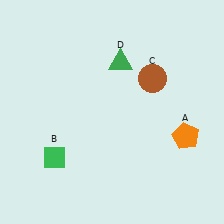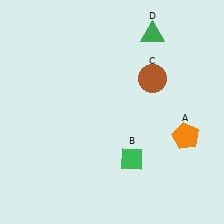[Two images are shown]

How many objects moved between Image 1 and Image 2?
2 objects moved between the two images.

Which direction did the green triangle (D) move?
The green triangle (D) moved right.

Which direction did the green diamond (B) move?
The green diamond (B) moved right.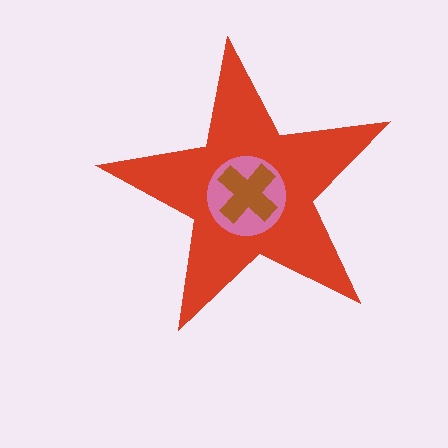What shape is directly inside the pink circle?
The brown cross.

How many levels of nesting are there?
3.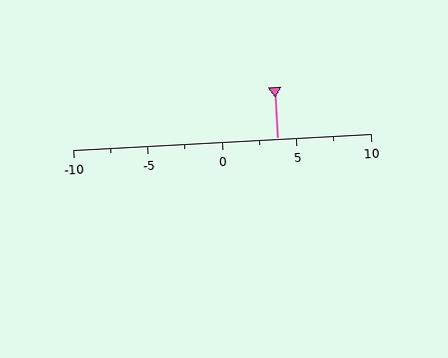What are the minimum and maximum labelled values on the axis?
The axis runs from -10 to 10.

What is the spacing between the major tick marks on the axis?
The major ticks are spaced 5 apart.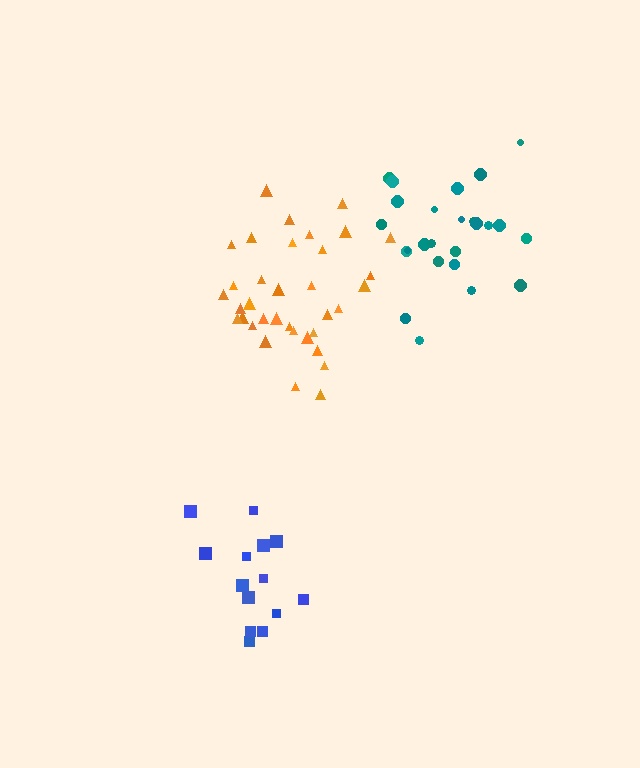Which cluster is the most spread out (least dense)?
Teal.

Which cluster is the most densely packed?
Blue.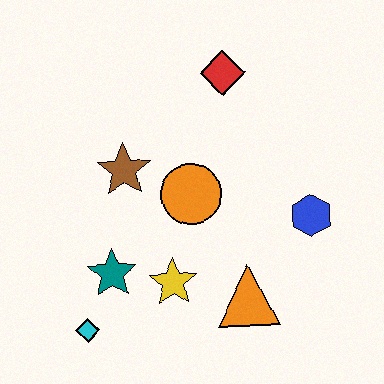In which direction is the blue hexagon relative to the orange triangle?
The blue hexagon is above the orange triangle.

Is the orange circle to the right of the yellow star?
Yes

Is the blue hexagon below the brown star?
Yes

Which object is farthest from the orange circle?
The cyan diamond is farthest from the orange circle.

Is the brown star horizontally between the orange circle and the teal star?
Yes